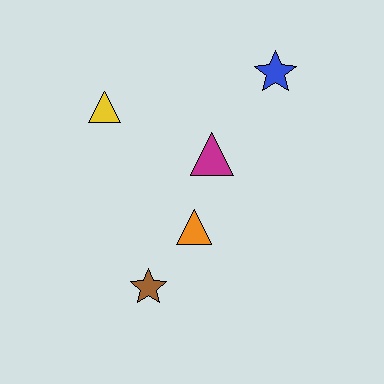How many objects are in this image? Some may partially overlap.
There are 5 objects.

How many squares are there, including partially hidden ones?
There are no squares.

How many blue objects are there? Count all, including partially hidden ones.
There is 1 blue object.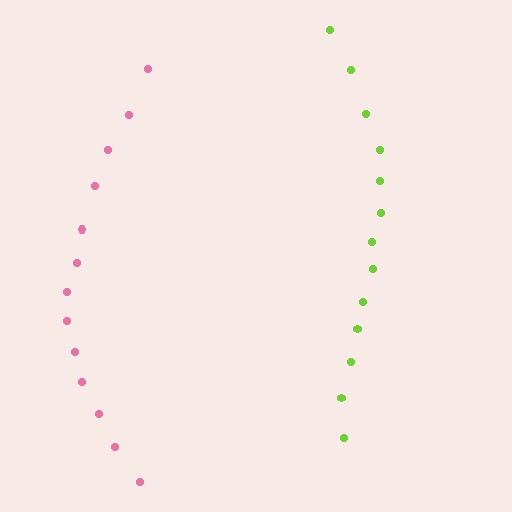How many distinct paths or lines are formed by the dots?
There are 2 distinct paths.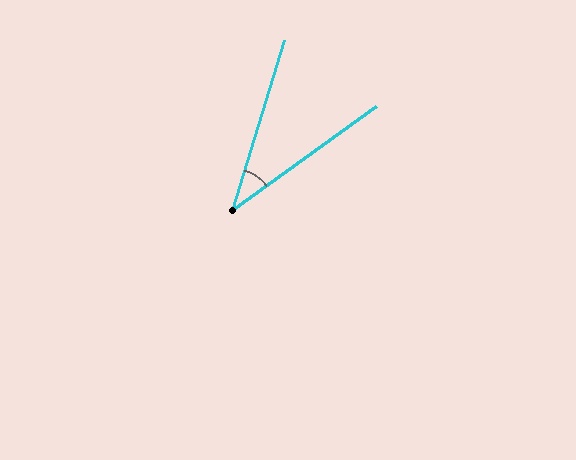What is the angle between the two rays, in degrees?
Approximately 37 degrees.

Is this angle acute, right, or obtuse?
It is acute.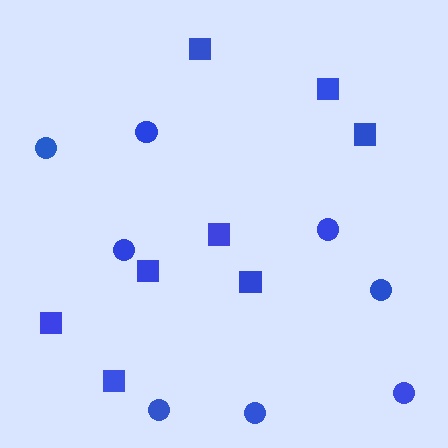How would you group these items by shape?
There are 2 groups: one group of circles (8) and one group of squares (8).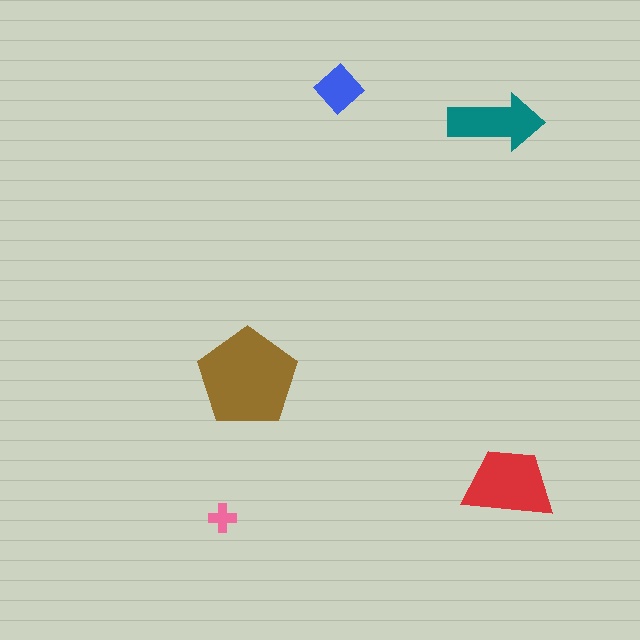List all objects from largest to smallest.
The brown pentagon, the red trapezoid, the teal arrow, the blue diamond, the pink cross.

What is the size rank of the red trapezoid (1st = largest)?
2nd.